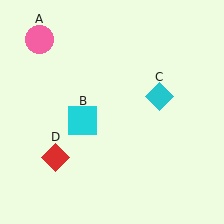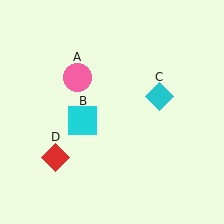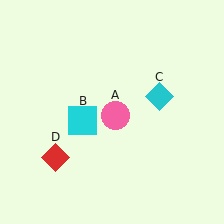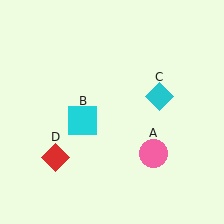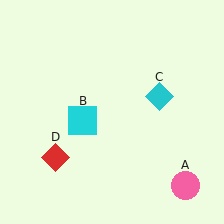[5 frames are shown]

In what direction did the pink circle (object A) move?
The pink circle (object A) moved down and to the right.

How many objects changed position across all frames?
1 object changed position: pink circle (object A).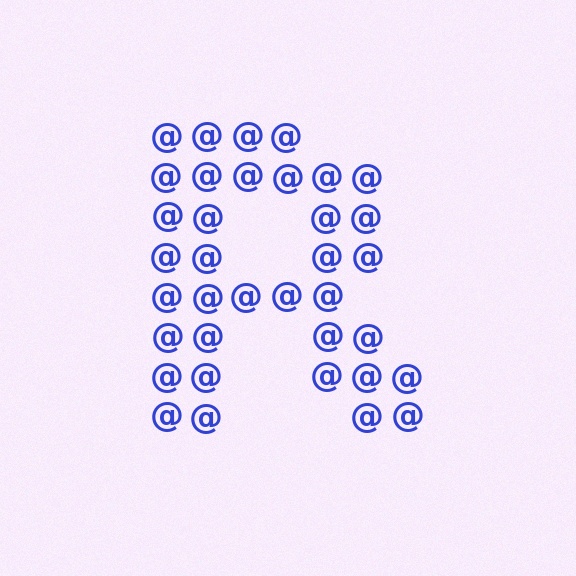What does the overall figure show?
The overall figure shows the letter R.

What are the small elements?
The small elements are at signs.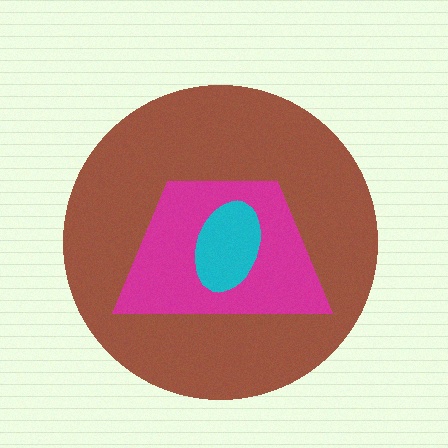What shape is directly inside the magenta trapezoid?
The cyan ellipse.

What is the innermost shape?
The cyan ellipse.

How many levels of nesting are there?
3.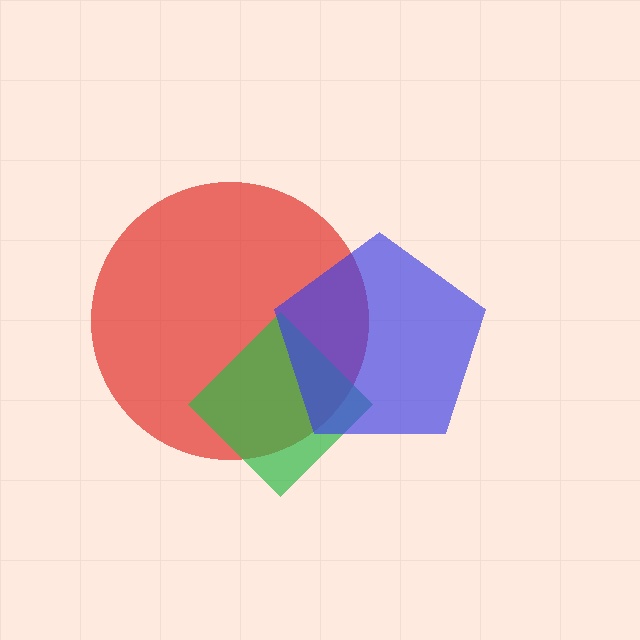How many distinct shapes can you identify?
There are 3 distinct shapes: a red circle, a green diamond, a blue pentagon.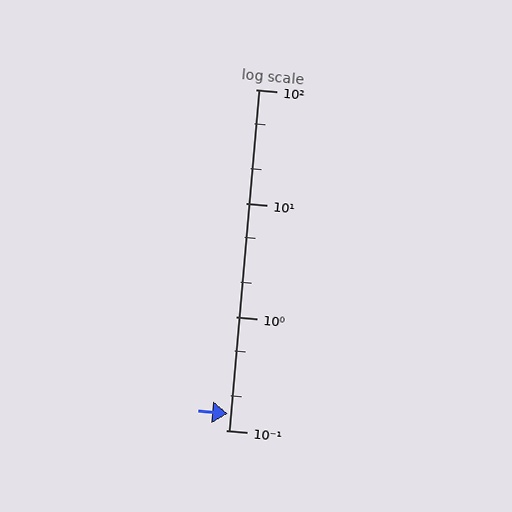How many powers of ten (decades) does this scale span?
The scale spans 3 decades, from 0.1 to 100.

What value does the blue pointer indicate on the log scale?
The pointer indicates approximately 0.14.